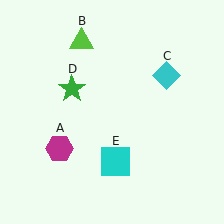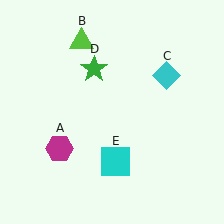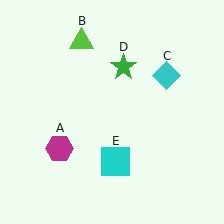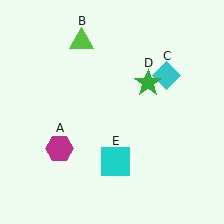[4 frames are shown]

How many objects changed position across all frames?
1 object changed position: green star (object D).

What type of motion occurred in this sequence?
The green star (object D) rotated clockwise around the center of the scene.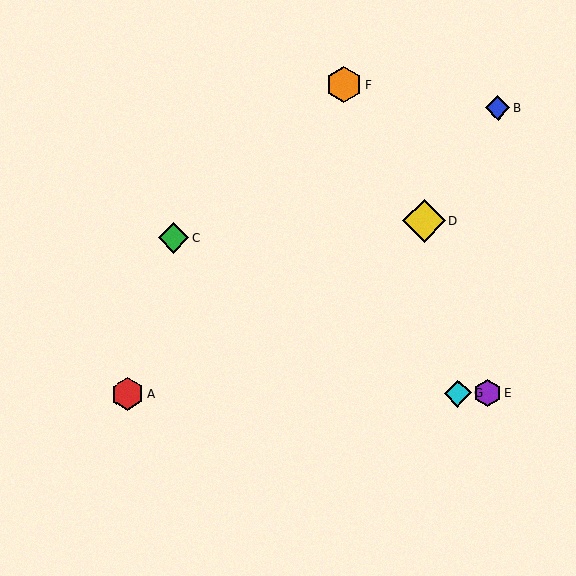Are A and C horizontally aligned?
No, A is at y≈394 and C is at y≈238.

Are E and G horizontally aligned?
Yes, both are at y≈393.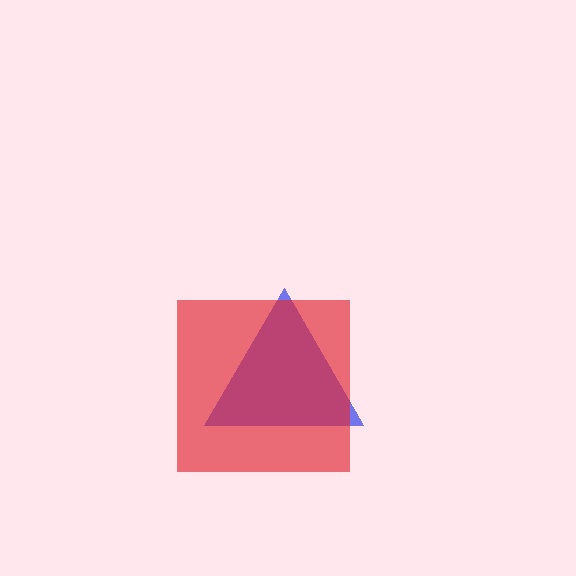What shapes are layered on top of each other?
The layered shapes are: a blue triangle, a red square.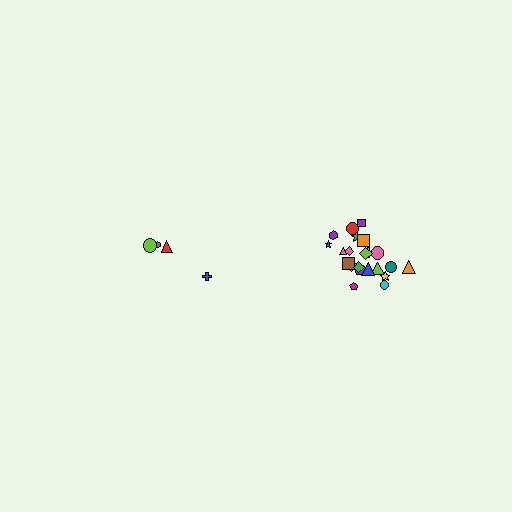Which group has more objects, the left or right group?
The right group.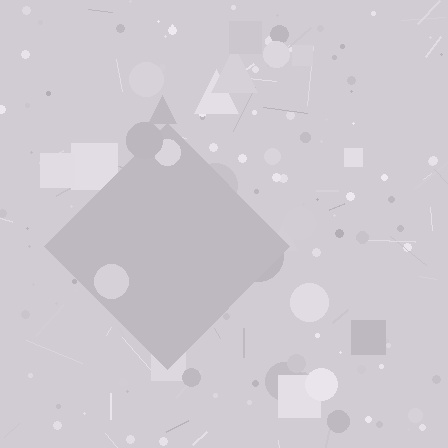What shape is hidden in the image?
A diamond is hidden in the image.